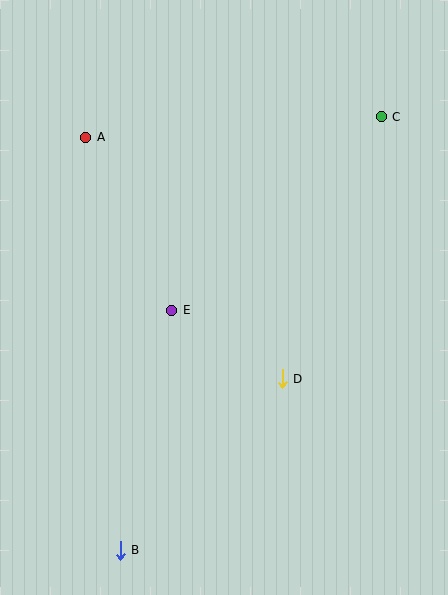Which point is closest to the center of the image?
Point E at (172, 310) is closest to the center.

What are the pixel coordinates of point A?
Point A is at (86, 137).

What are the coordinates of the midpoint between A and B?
The midpoint between A and B is at (103, 344).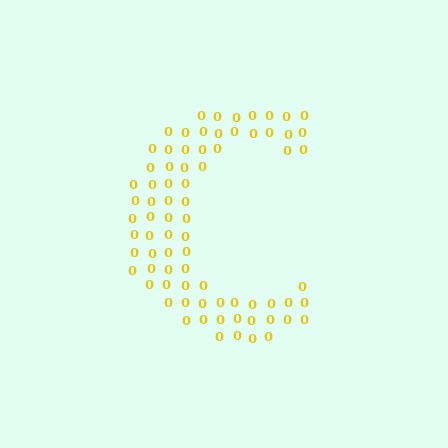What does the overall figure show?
The overall figure shows the letter C.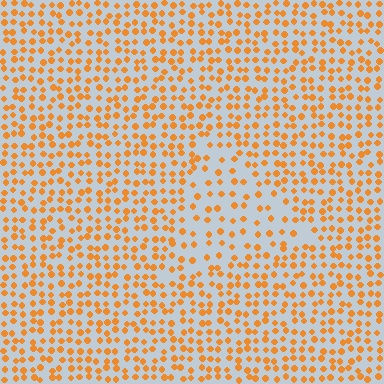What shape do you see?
I see a triangle.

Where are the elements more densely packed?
The elements are more densely packed outside the triangle boundary.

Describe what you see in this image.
The image contains small orange elements arranged at two different densities. A triangle-shaped region is visible where the elements are less densely packed than the surrounding area.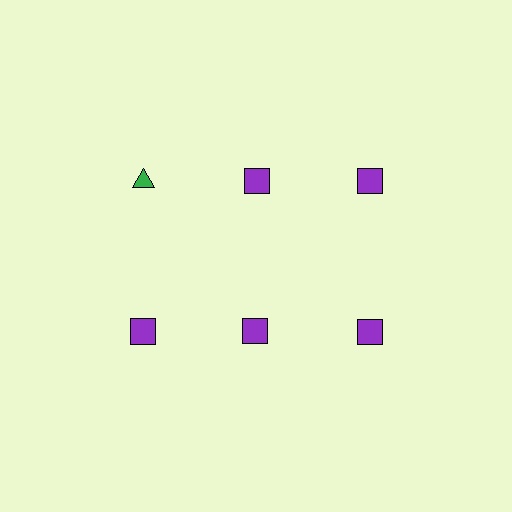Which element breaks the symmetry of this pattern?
The green triangle in the top row, leftmost column breaks the symmetry. All other shapes are purple squares.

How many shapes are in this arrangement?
There are 6 shapes arranged in a grid pattern.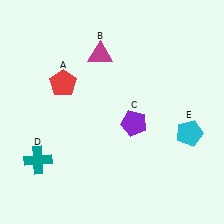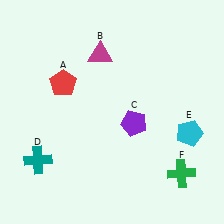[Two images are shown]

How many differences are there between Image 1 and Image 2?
There is 1 difference between the two images.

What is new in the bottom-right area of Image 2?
A green cross (F) was added in the bottom-right area of Image 2.